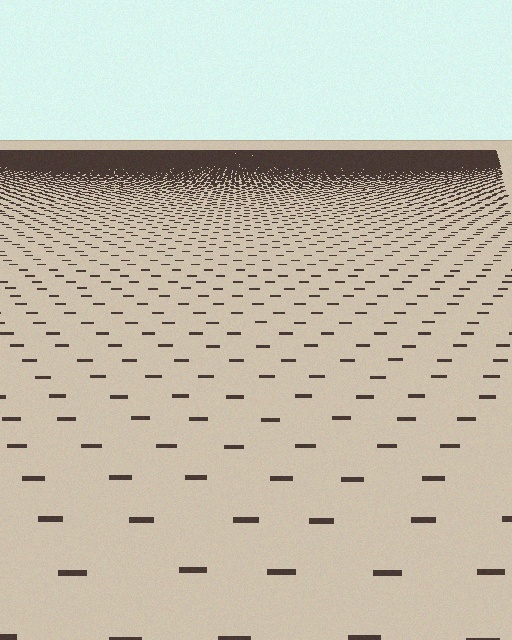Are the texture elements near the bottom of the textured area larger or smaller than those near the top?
Larger. Near the bottom, elements are closer to the viewer and appear at a bigger on-screen size.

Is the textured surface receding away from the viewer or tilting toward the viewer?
The surface is receding away from the viewer. Texture elements get smaller and denser toward the top.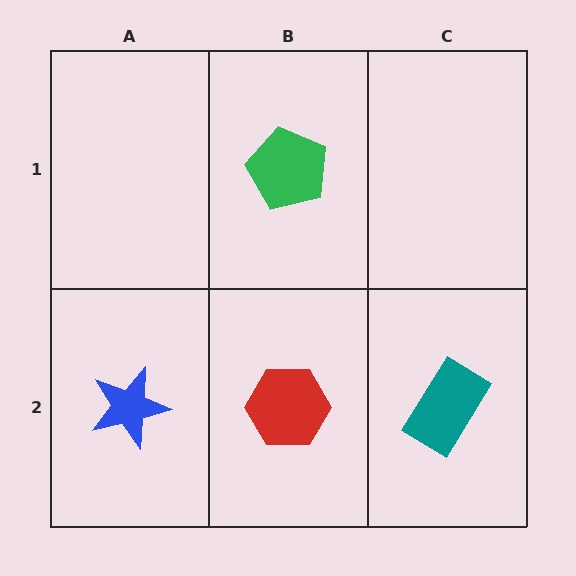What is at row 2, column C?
A teal rectangle.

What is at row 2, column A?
A blue star.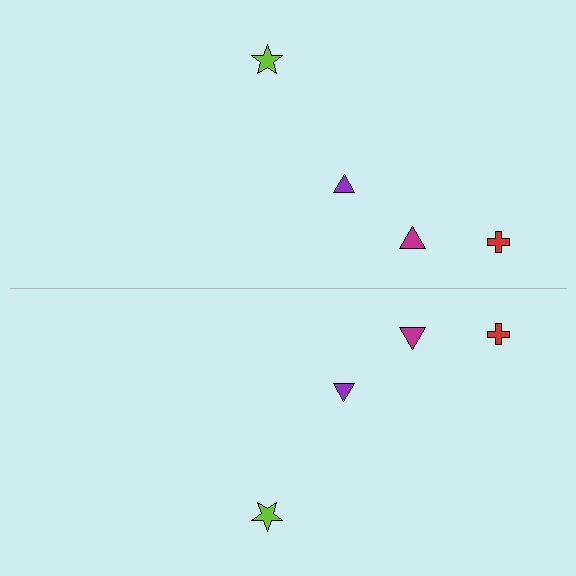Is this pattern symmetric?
Yes, this pattern has bilateral (reflection) symmetry.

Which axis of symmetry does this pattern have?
The pattern has a horizontal axis of symmetry running through the center of the image.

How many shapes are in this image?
There are 8 shapes in this image.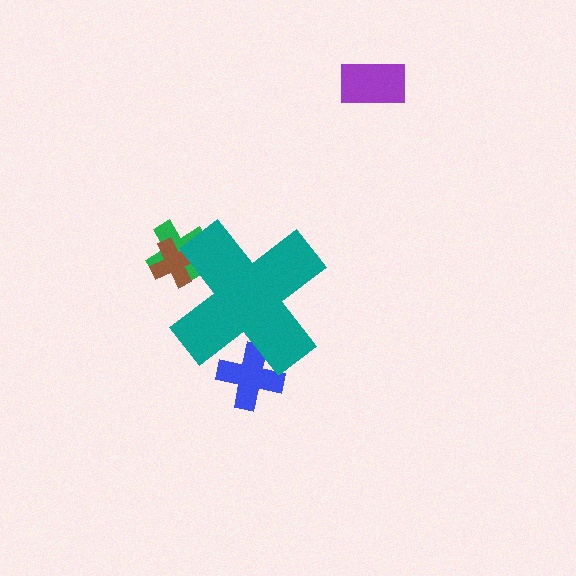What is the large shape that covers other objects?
A teal cross.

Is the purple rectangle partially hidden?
No, the purple rectangle is fully visible.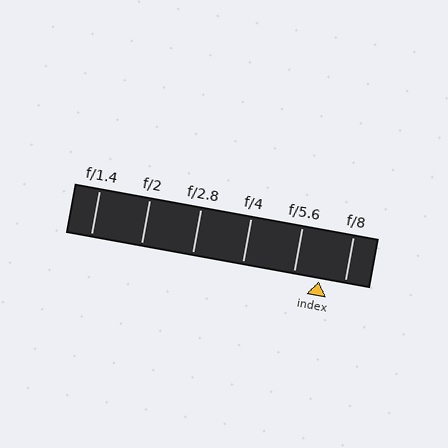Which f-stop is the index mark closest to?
The index mark is closest to f/8.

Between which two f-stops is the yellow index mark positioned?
The index mark is between f/5.6 and f/8.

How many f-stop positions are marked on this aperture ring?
There are 6 f-stop positions marked.